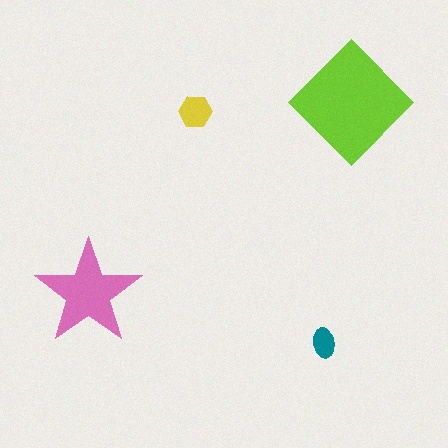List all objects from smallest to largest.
The teal ellipse, the yellow hexagon, the pink star, the lime diamond.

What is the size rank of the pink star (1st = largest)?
2nd.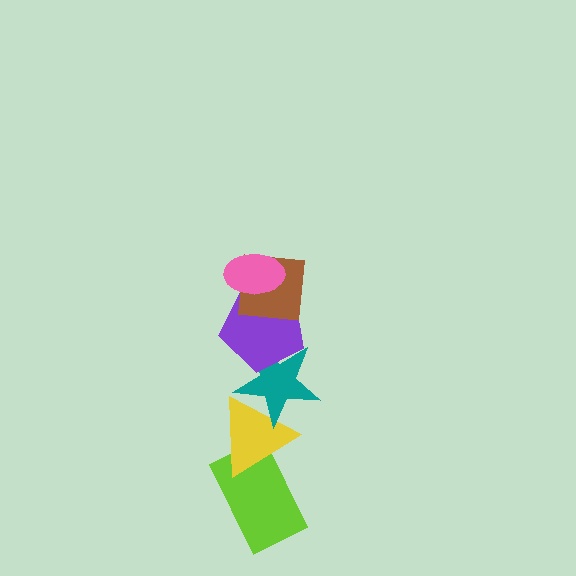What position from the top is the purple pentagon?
The purple pentagon is 3rd from the top.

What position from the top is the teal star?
The teal star is 4th from the top.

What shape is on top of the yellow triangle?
The teal star is on top of the yellow triangle.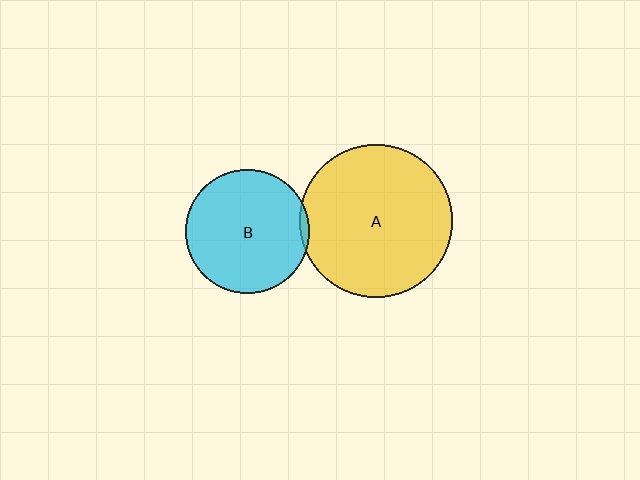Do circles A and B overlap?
Yes.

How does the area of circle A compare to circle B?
Approximately 1.5 times.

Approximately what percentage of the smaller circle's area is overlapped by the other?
Approximately 5%.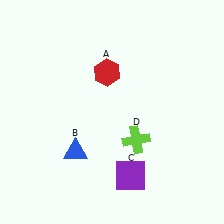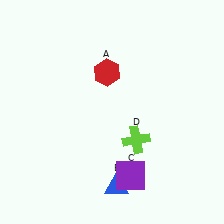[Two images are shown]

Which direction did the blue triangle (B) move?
The blue triangle (B) moved right.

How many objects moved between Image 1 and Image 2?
1 object moved between the two images.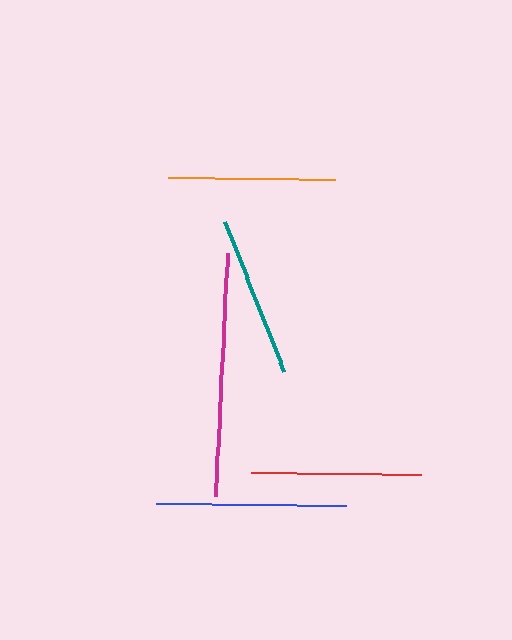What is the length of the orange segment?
The orange segment is approximately 167 pixels long.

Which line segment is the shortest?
The teal line is the shortest at approximately 161 pixels.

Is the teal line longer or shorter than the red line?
The red line is longer than the teal line.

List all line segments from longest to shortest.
From longest to shortest: magenta, blue, red, orange, teal.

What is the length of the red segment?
The red segment is approximately 170 pixels long.